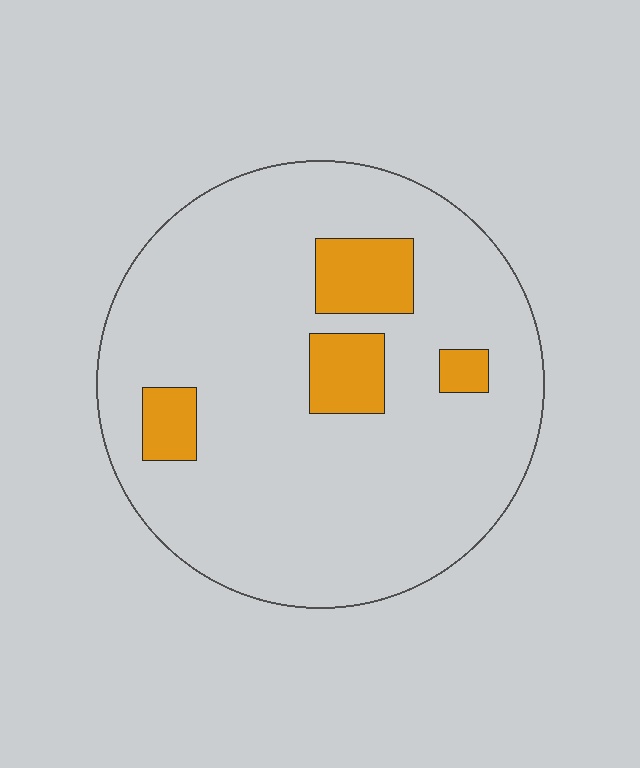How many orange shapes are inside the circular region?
4.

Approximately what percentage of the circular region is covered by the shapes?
Approximately 15%.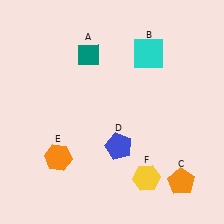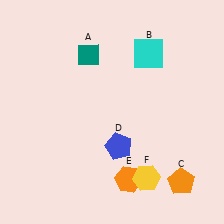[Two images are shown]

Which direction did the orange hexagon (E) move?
The orange hexagon (E) moved right.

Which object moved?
The orange hexagon (E) moved right.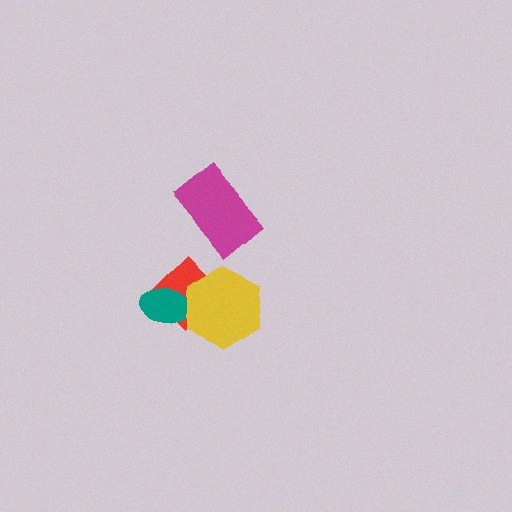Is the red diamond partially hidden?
Yes, it is partially covered by another shape.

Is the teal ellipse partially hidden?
Yes, it is partially covered by another shape.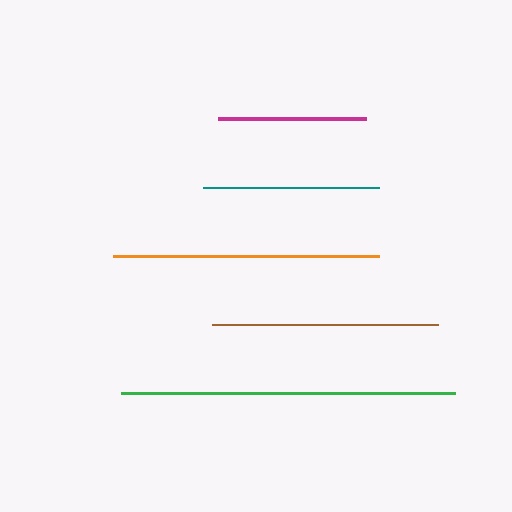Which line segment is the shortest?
The magenta line is the shortest at approximately 148 pixels.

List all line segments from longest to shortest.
From longest to shortest: green, orange, brown, teal, magenta.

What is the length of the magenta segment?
The magenta segment is approximately 148 pixels long.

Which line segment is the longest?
The green line is the longest at approximately 335 pixels.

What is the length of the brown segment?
The brown segment is approximately 225 pixels long.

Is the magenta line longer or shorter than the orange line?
The orange line is longer than the magenta line.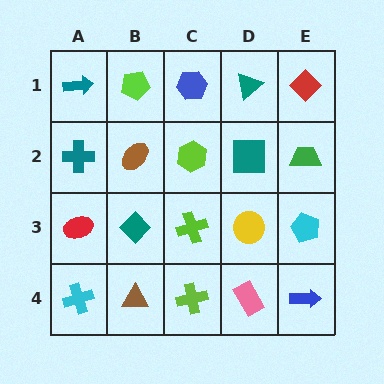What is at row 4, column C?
A lime cross.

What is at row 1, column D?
A teal triangle.